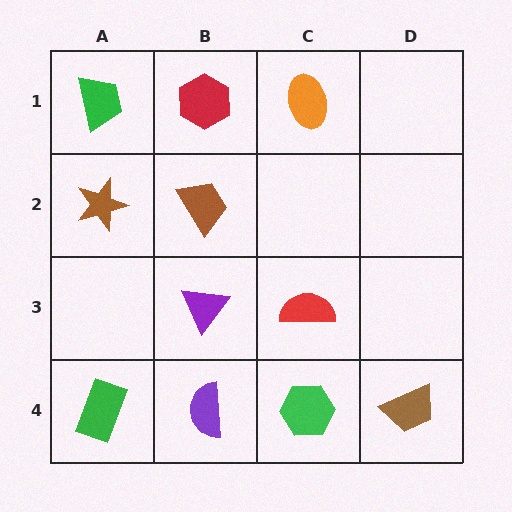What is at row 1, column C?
An orange ellipse.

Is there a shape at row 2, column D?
No, that cell is empty.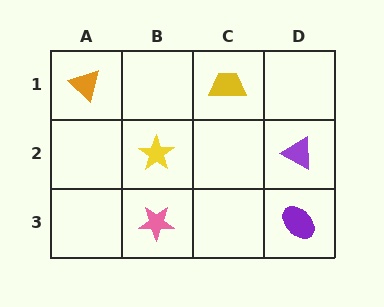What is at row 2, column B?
A yellow star.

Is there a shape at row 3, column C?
No, that cell is empty.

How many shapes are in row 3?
2 shapes.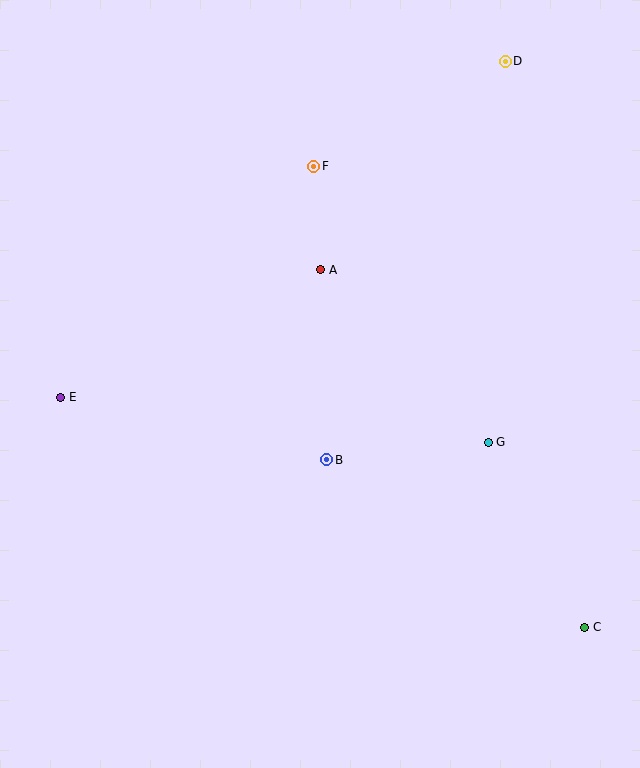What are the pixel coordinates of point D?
Point D is at (505, 61).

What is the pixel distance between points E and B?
The distance between E and B is 273 pixels.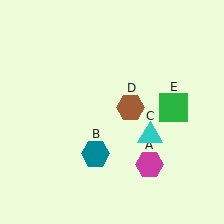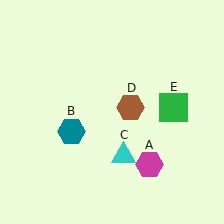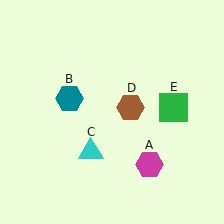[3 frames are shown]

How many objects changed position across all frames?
2 objects changed position: teal hexagon (object B), cyan triangle (object C).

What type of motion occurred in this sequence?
The teal hexagon (object B), cyan triangle (object C) rotated clockwise around the center of the scene.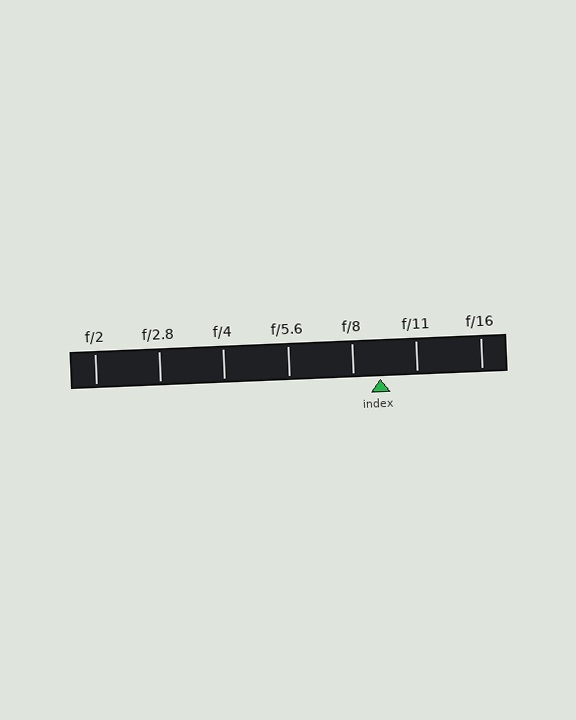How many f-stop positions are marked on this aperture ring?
There are 7 f-stop positions marked.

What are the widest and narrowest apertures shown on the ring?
The widest aperture shown is f/2 and the narrowest is f/16.